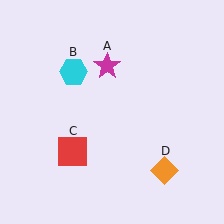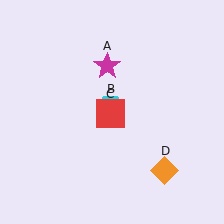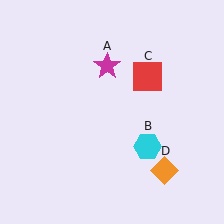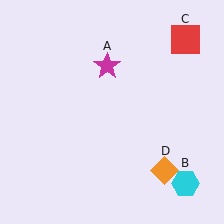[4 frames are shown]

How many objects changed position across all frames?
2 objects changed position: cyan hexagon (object B), red square (object C).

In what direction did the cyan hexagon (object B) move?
The cyan hexagon (object B) moved down and to the right.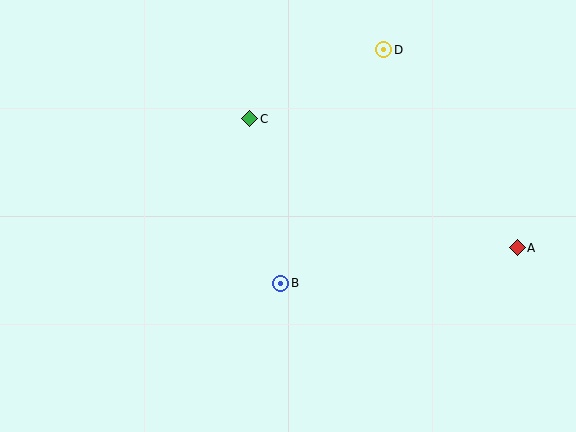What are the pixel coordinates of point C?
Point C is at (250, 119).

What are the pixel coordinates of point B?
Point B is at (281, 283).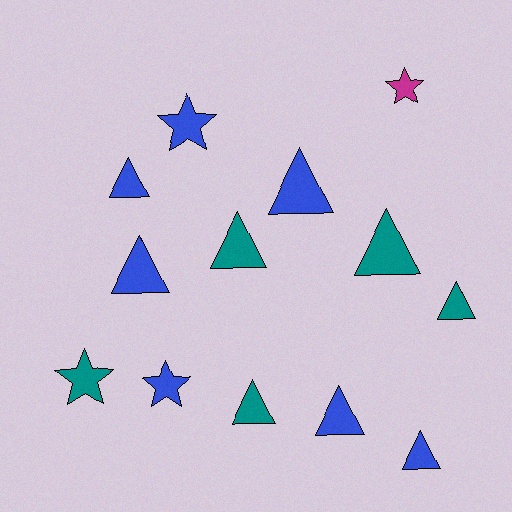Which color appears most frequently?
Blue, with 7 objects.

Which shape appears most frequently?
Triangle, with 9 objects.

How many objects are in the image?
There are 13 objects.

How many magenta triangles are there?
There are no magenta triangles.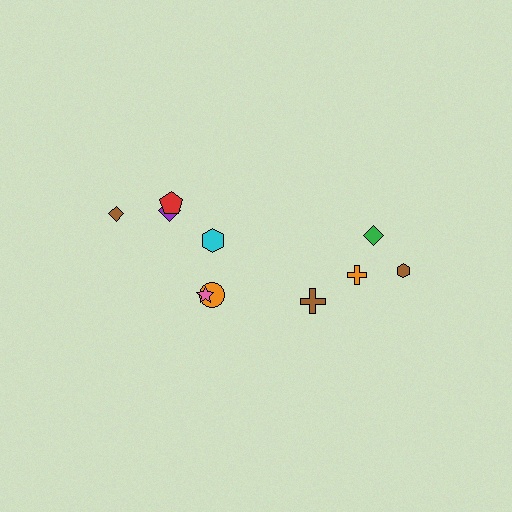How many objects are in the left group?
There are 6 objects.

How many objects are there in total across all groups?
There are 10 objects.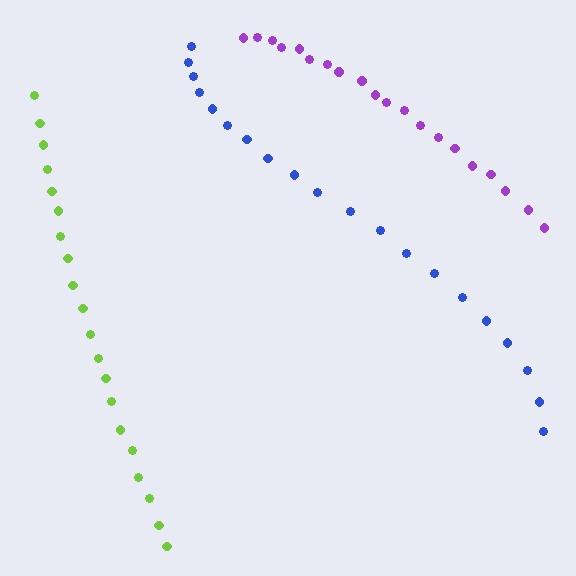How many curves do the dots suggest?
There are 3 distinct paths.